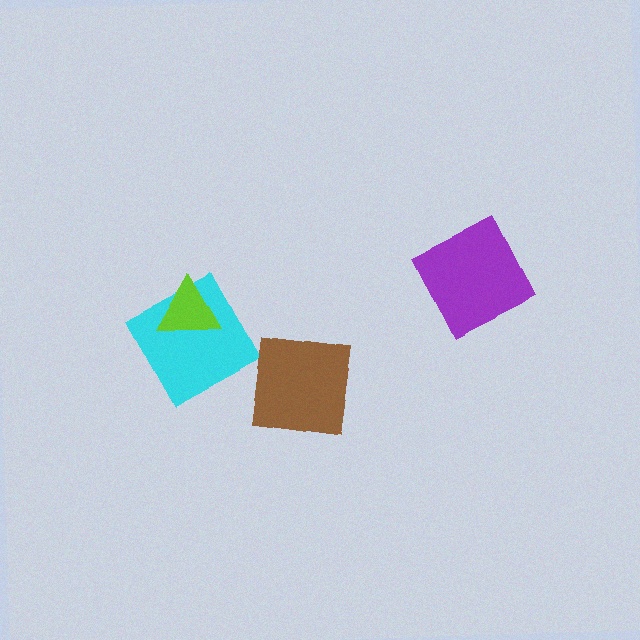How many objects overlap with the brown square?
0 objects overlap with the brown square.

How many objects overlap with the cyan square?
1 object overlaps with the cyan square.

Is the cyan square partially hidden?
Yes, it is partially covered by another shape.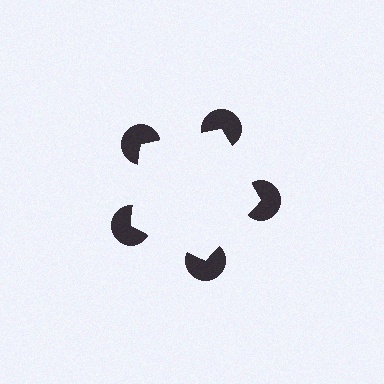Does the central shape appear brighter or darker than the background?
It typically appears slightly brighter than the background, even though no actual brightness change is drawn.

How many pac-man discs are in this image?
There are 5 — one at each vertex of the illusory pentagon.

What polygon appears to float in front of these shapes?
An illusory pentagon — its edges are inferred from the aligned wedge cuts in the pac-man discs, not physically drawn.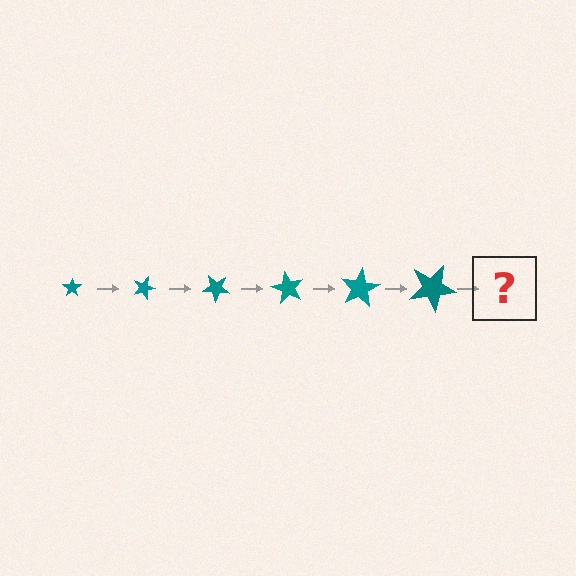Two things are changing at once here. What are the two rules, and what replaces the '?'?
The two rules are that the star grows larger each step and it rotates 20 degrees each step. The '?' should be a star, larger than the previous one and rotated 120 degrees from the start.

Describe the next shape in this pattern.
It should be a star, larger than the previous one and rotated 120 degrees from the start.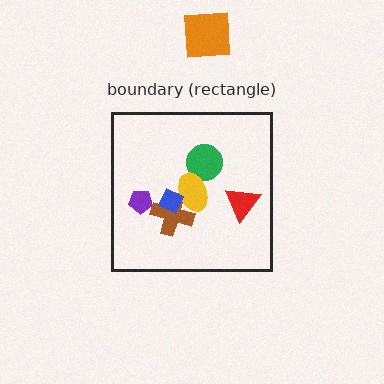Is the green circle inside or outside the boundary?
Inside.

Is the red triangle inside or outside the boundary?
Inside.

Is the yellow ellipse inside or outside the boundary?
Inside.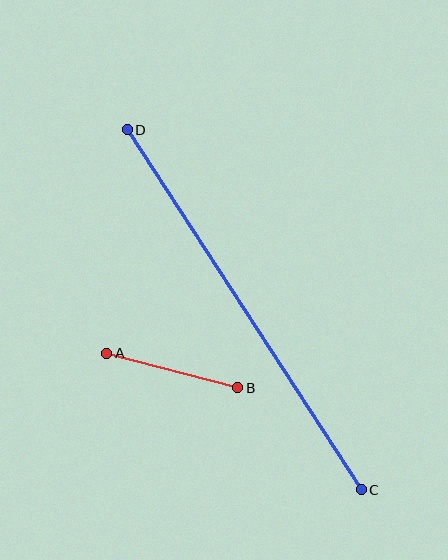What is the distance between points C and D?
The distance is approximately 429 pixels.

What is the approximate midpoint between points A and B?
The midpoint is at approximately (172, 370) pixels.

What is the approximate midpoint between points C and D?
The midpoint is at approximately (244, 310) pixels.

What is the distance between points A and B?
The distance is approximately 135 pixels.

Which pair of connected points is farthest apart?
Points C and D are farthest apart.